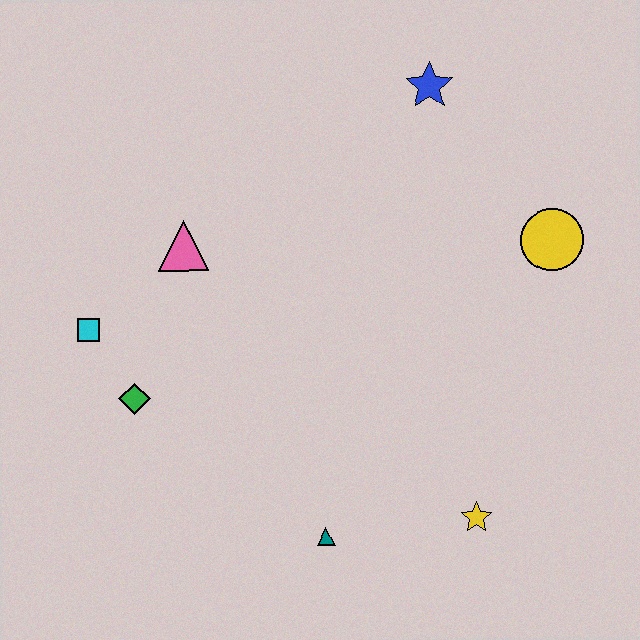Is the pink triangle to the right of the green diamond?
Yes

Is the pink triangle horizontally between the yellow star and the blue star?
No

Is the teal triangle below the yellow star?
Yes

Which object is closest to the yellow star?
The teal triangle is closest to the yellow star.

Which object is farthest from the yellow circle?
The cyan square is farthest from the yellow circle.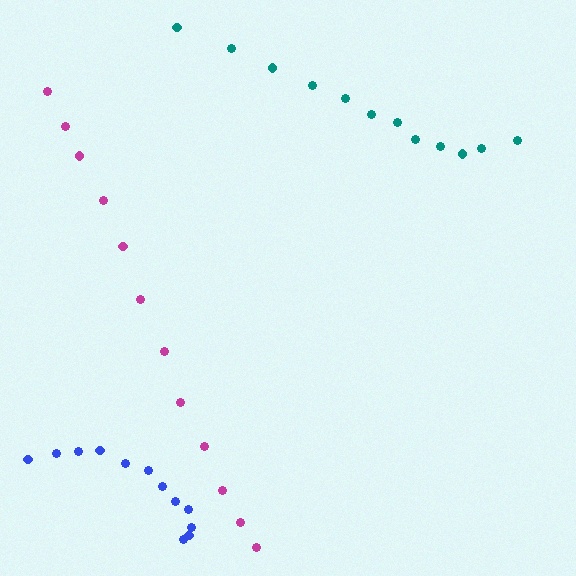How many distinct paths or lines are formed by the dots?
There are 3 distinct paths.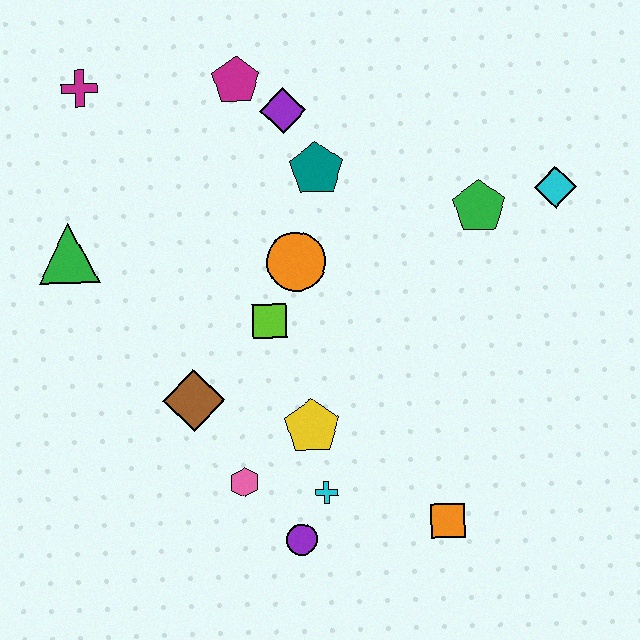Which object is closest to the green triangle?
The magenta cross is closest to the green triangle.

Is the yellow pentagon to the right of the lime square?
Yes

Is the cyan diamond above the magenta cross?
No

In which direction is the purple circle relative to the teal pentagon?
The purple circle is below the teal pentagon.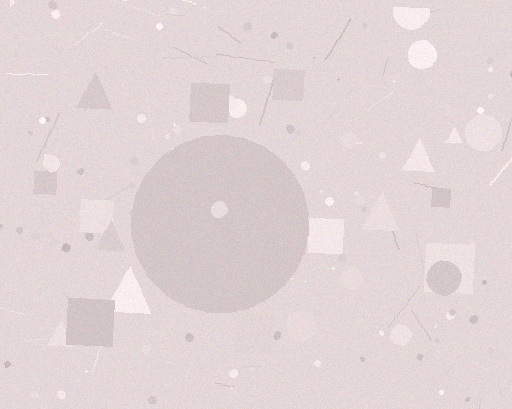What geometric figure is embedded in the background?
A circle is embedded in the background.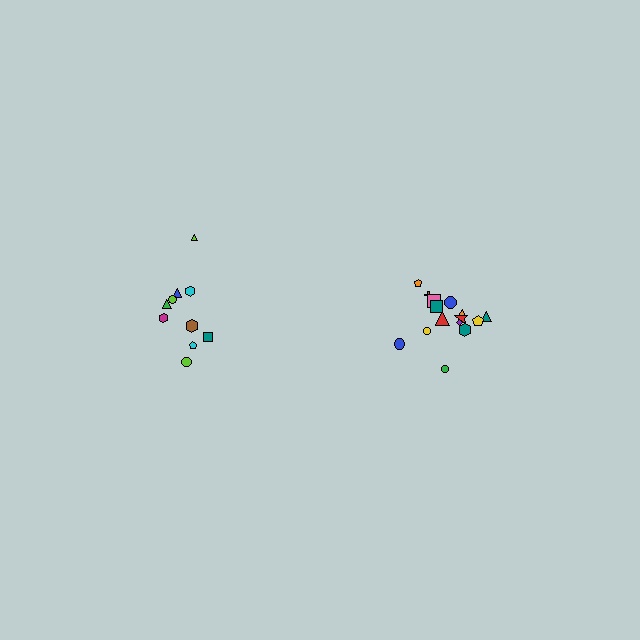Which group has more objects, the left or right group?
The right group.